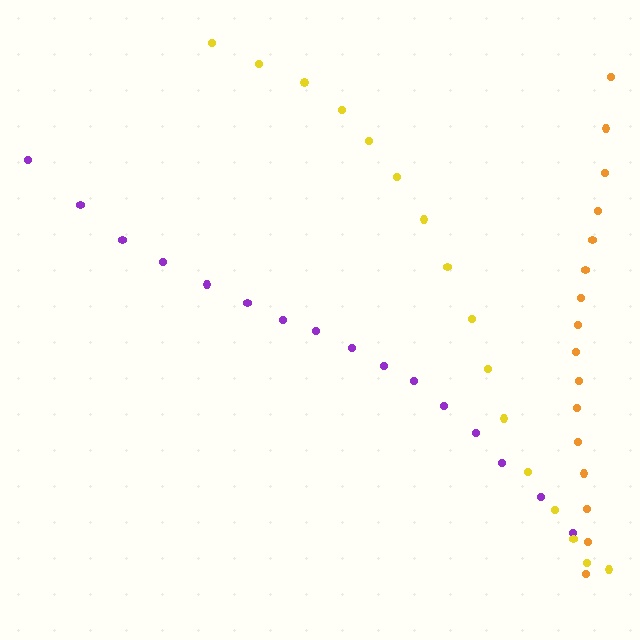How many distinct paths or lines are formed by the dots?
There are 3 distinct paths.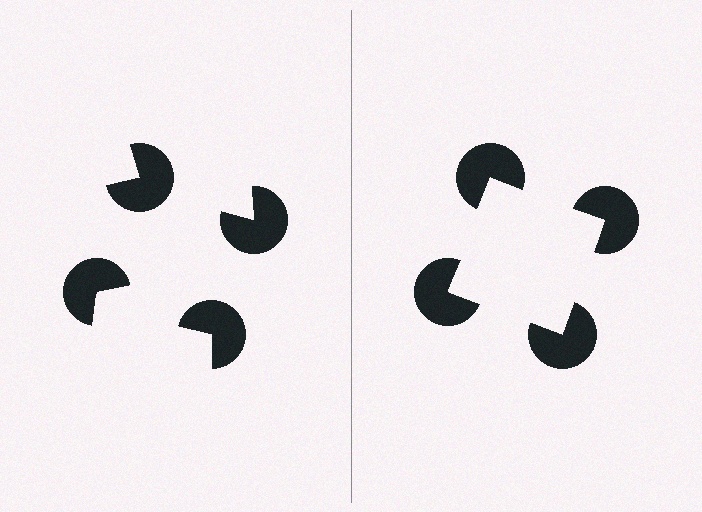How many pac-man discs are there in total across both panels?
8 — 4 on each side.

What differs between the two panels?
The pac-man discs are positioned identically on both sides; only the wedge orientations differ. On the right they align to a square; on the left they are misaligned.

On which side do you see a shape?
An illusory square appears on the right side. On the left side the wedge cuts are rotated, so no coherent shape forms.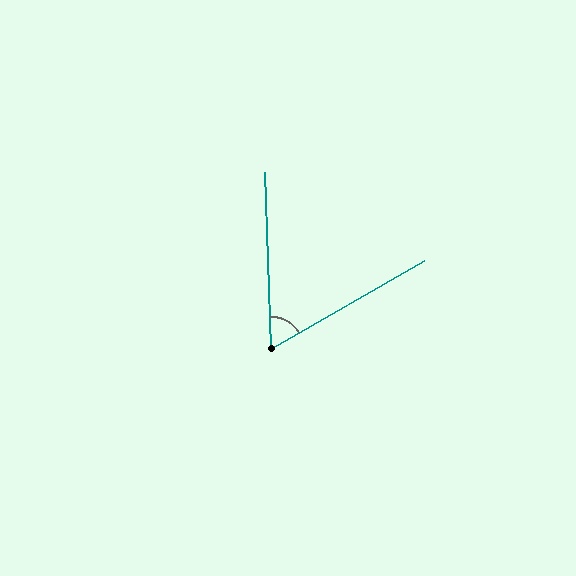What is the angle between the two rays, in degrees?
Approximately 62 degrees.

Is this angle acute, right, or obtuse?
It is acute.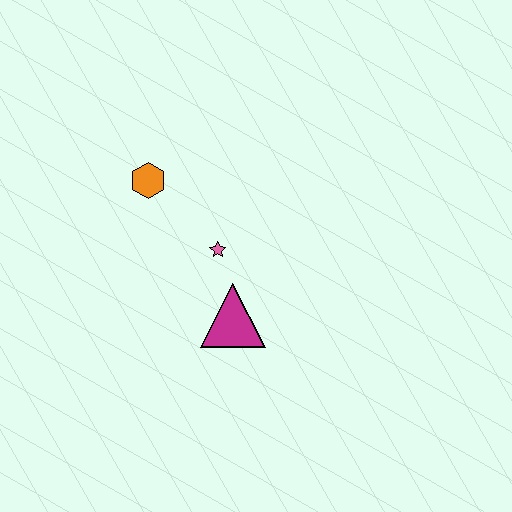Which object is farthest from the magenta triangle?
The orange hexagon is farthest from the magenta triangle.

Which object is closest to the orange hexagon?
The pink star is closest to the orange hexagon.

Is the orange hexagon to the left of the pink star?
Yes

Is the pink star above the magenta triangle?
Yes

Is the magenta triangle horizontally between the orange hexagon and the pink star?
No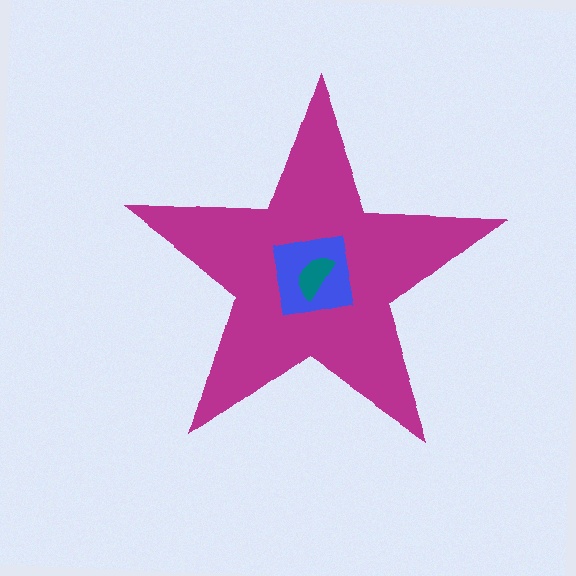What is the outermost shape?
The magenta star.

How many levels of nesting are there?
3.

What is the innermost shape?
The teal semicircle.